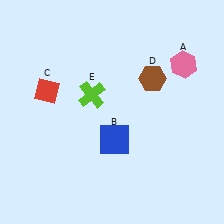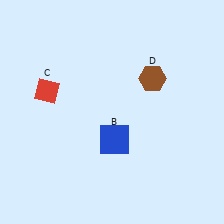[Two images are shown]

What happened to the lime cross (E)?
The lime cross (E) was removed in Image 2. It was in the top-left area of Image 1.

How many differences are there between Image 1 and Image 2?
There are 2 differences between the two images.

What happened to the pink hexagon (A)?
The pink hexagon (A) was removed in Image 2. It was in the top-right area of Image 1.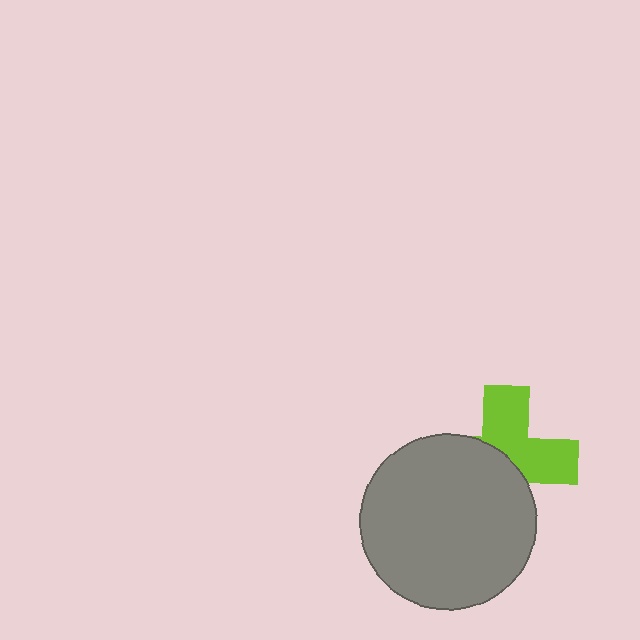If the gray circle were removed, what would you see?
You would see the complete lime cross.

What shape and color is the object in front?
The object in front is a gray circle.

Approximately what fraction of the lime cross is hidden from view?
Roughly 52% of the lime cross is hidden behind the gray circle.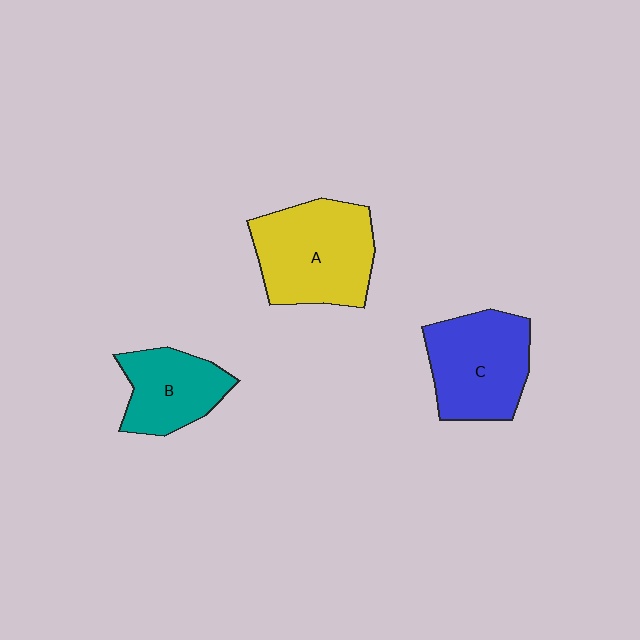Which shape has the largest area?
Shape A (yellow).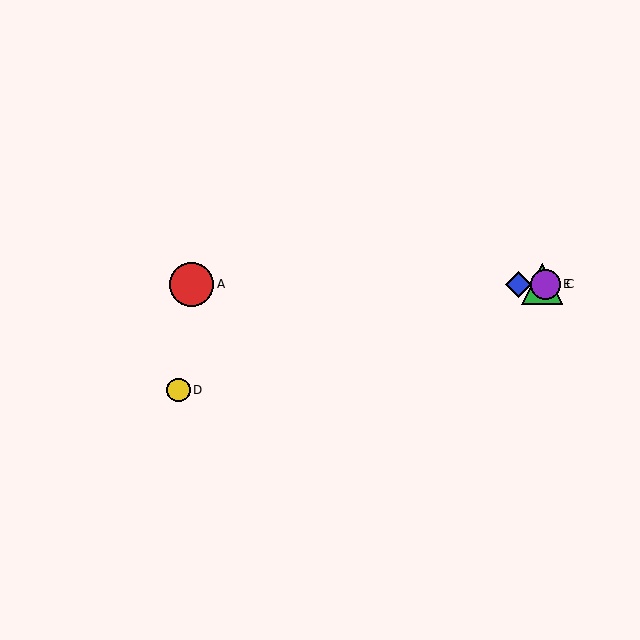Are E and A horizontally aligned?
Yes, both are at y≈284.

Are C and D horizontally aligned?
No, C is at y≈284 and D is at y≈390.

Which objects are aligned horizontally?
Objects A, B, C, E are aligned horizontally.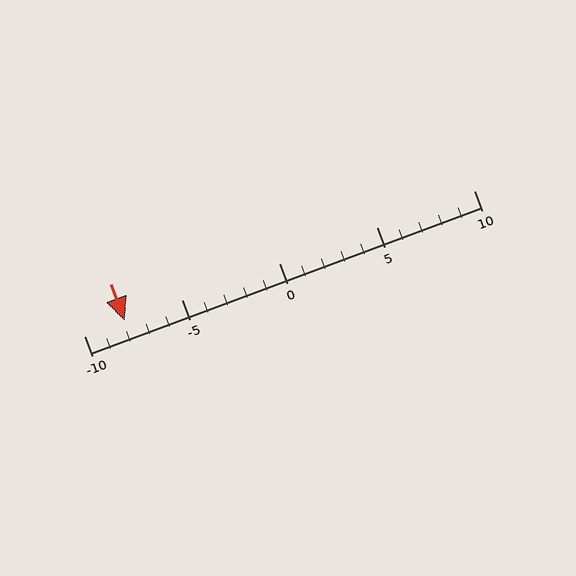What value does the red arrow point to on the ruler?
The red arrow points to approximately -8.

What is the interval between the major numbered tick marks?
The major tick marks are spaced 5 units apart.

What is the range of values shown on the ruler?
The ruler shows values from -10 to 10.